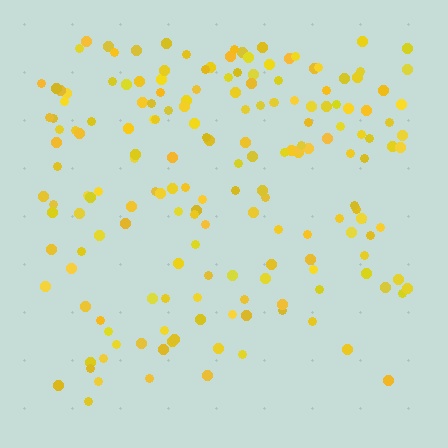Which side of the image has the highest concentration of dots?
The top.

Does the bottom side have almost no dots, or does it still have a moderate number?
Still a moderate number, just noticeably fewer than the top.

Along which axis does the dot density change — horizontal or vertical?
Vertical.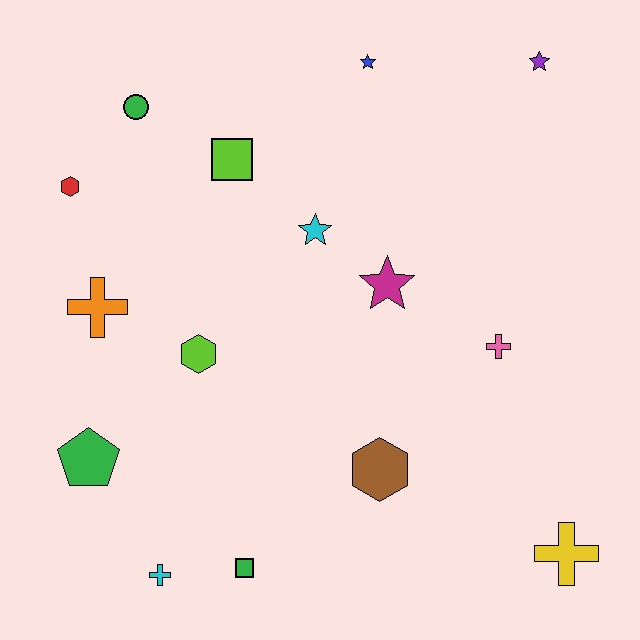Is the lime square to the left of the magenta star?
Yes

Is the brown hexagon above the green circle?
No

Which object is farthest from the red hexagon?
The yellow cross is farthest from the red hexagon.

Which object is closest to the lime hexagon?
The orange cross is closest to the lime hexagon.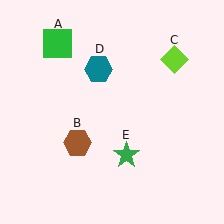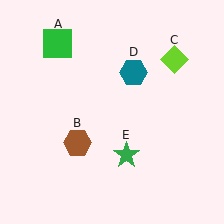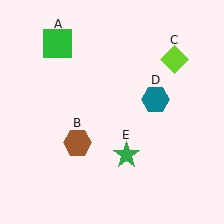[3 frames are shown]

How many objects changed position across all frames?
1 object changed position: teal hexagon (object D).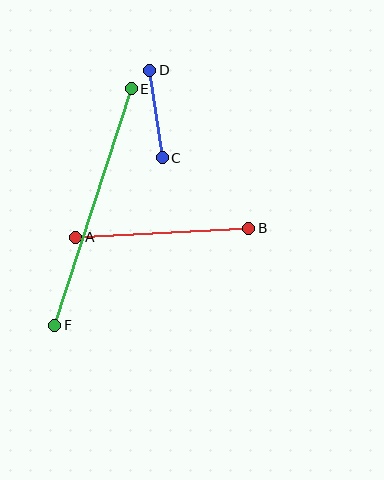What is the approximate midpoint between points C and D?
The midpoint is at approximately (156, 114) pixels.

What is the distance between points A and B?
The distance is approximately 173 pixels.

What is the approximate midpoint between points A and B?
The midpoint is at approximately (162, 233) pixels.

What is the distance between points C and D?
The distance is approximately 88 pixels.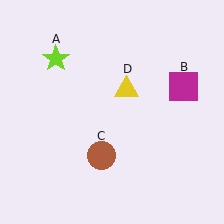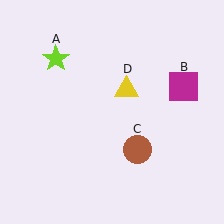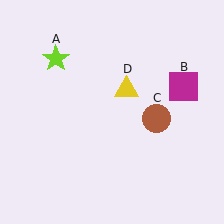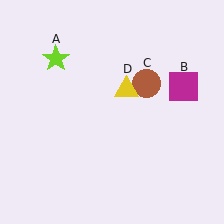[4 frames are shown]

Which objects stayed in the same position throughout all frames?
Lime star (object A) and magenta square (object B) and yellow triangle (object D) remained stationary.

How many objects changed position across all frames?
1 object changed position: brown circle (object C).